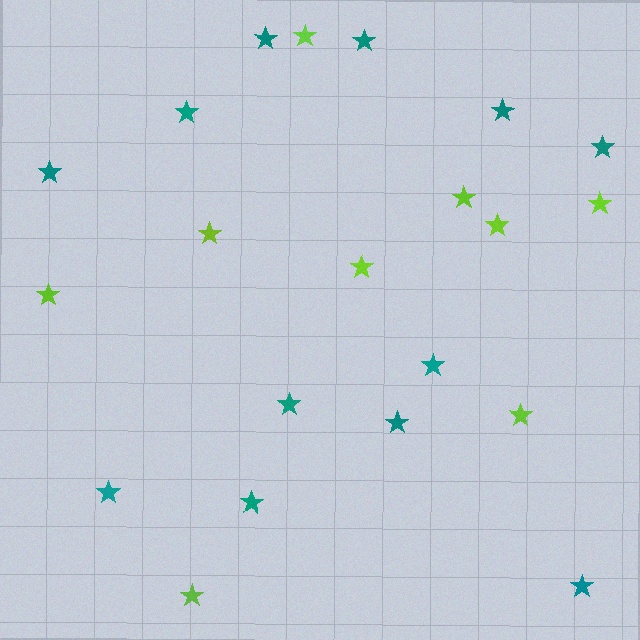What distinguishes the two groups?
There are 2 groups: one group of teal stars (12) and one group of lime stars (9).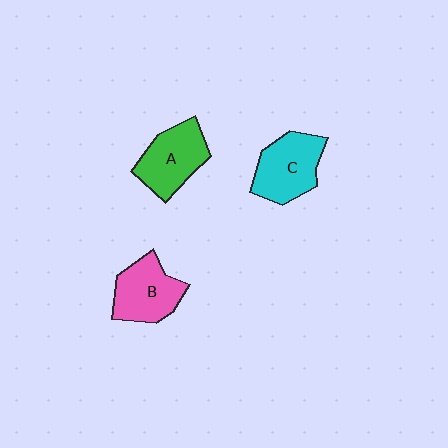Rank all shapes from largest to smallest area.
From largest to smallest: C (cyan), A (green), B (pink).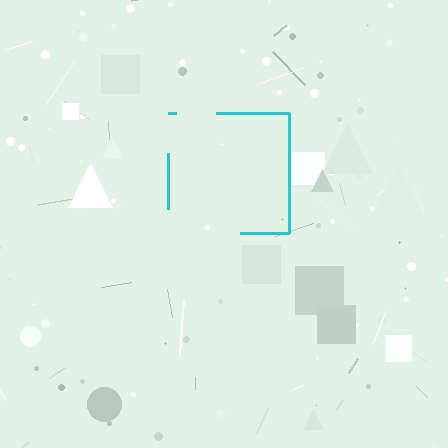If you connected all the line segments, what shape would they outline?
They would outline a square.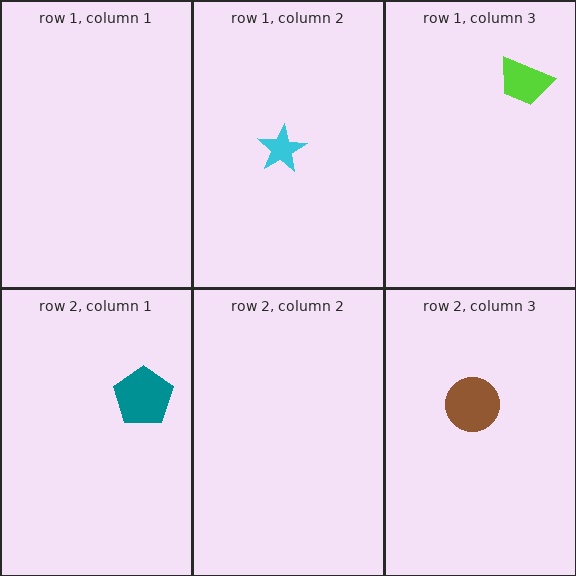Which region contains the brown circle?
The row 2, column 3 region.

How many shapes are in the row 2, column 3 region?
1.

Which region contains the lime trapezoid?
The row 1, column 3 region.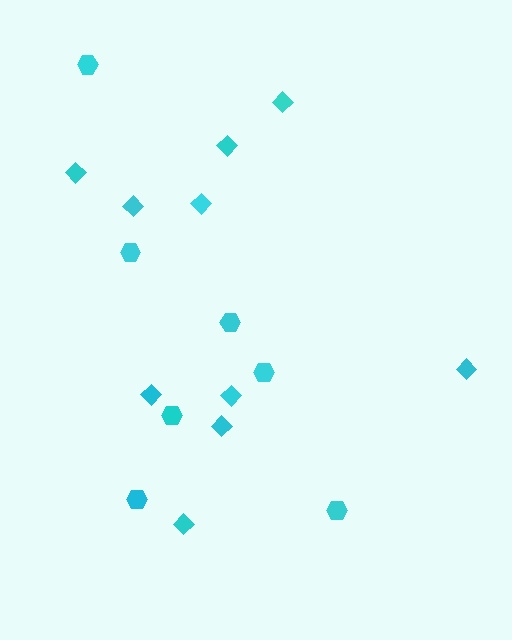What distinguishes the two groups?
There are 2 groups: one group of diamonds (10) and one group of hexagons (7).